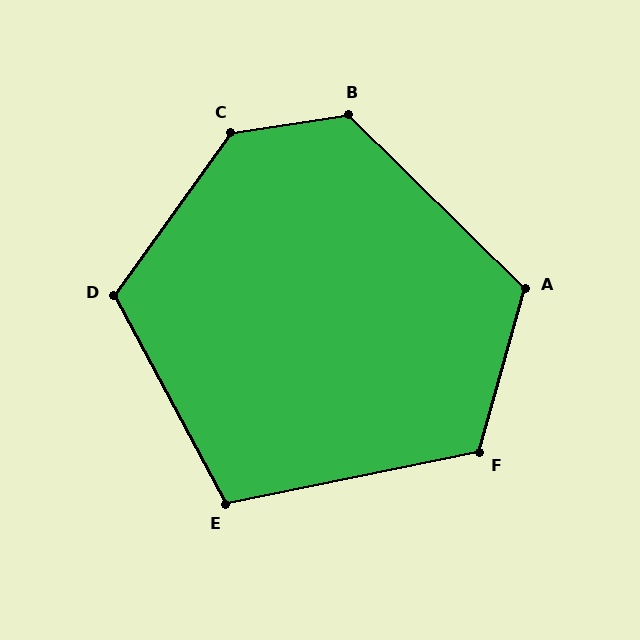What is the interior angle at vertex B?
Approximately 127 degrees (obtuse).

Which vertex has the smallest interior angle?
E, at approximately 106 degrees.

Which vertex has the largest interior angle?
C, at approximately 134 degrees.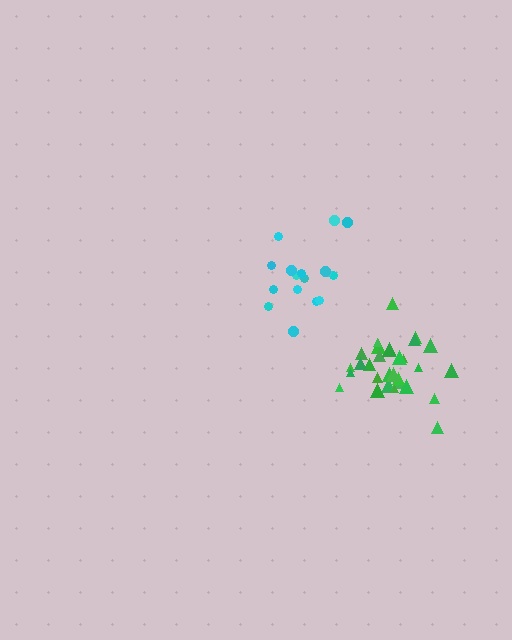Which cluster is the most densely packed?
Green.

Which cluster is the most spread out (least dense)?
Cyan.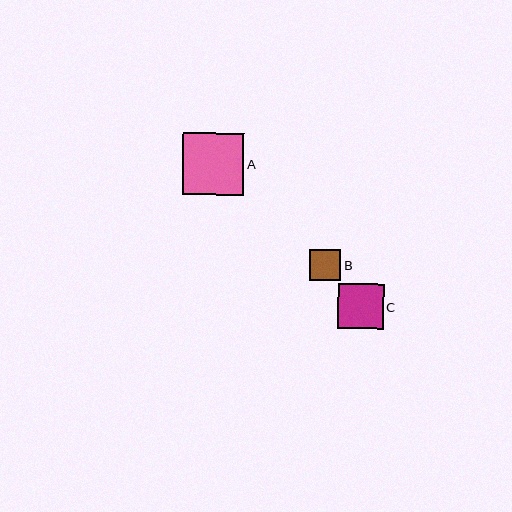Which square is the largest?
Square A is the largest with a size of approximately 61 pixels.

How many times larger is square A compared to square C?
Square A is approximately 1.3 times the size of square C.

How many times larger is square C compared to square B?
Square C is approximately 1.5 times the size of square B.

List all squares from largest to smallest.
From largest to smallest: A, C, B.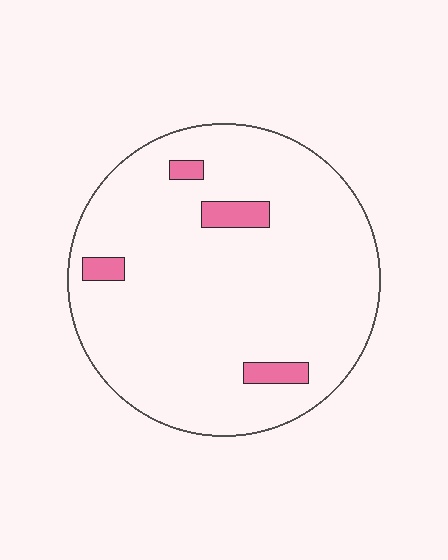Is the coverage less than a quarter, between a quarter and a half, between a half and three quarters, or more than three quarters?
Less than a quarter.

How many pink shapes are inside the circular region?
4.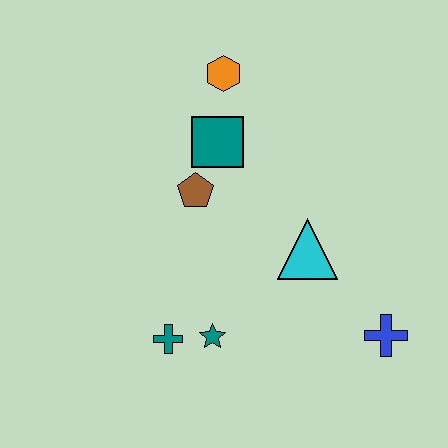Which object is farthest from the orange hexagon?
The blue cross is farthest from the orange hexagon.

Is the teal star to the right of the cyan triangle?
No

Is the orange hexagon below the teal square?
No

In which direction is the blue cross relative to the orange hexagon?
The blue cross is below the orange hexagon.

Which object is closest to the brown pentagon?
The teal square is closest to the brown pentagon.